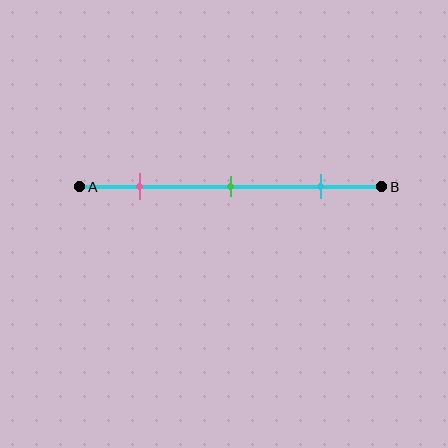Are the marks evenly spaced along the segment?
Yes, the marks are approximately evenly spaced.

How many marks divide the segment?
There are 3 marks dividing the segment.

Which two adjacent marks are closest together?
The pink and green marks are the closest adjacent pair.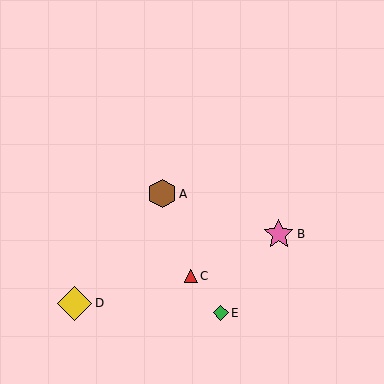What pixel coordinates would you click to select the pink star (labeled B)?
Click at (279, 234) to select the pink star B.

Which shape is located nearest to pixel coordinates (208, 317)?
The green diamond (labeled E) at (221, 313) is nearest to that location.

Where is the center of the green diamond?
The center of the green diamond is at (221, 313).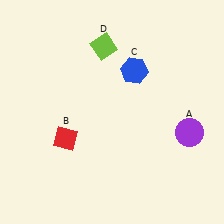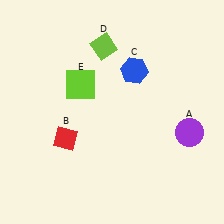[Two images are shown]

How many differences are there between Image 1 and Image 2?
There is 1 difference between the two images.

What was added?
A lime square (E) was added in Image 2.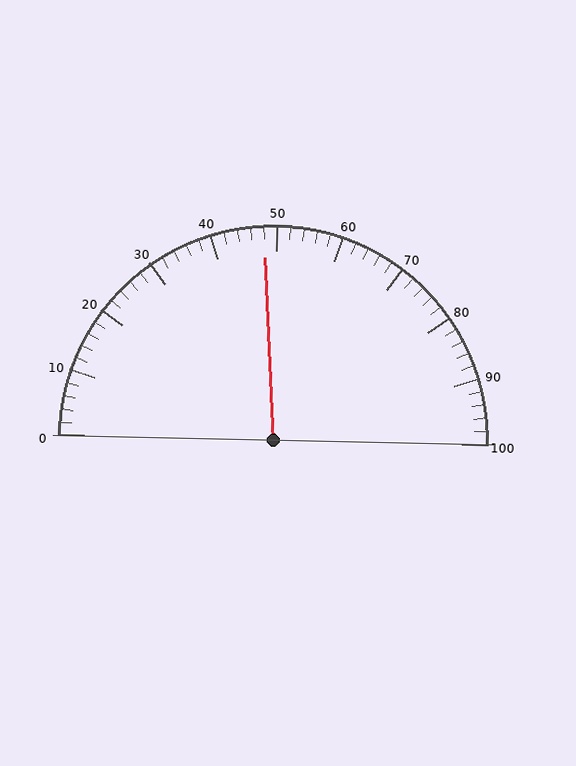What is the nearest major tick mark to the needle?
The nearest major tick mark is 50.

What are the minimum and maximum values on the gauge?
The gauge ranges from 0 to 100.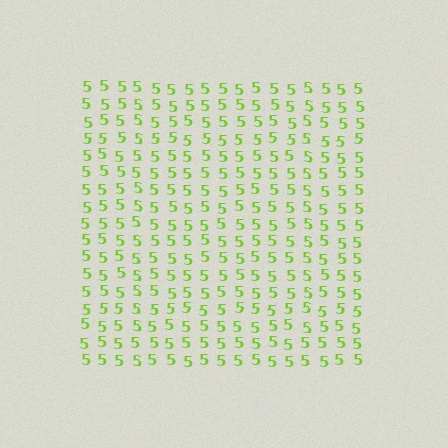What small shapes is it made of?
It is made of small digit 5's.